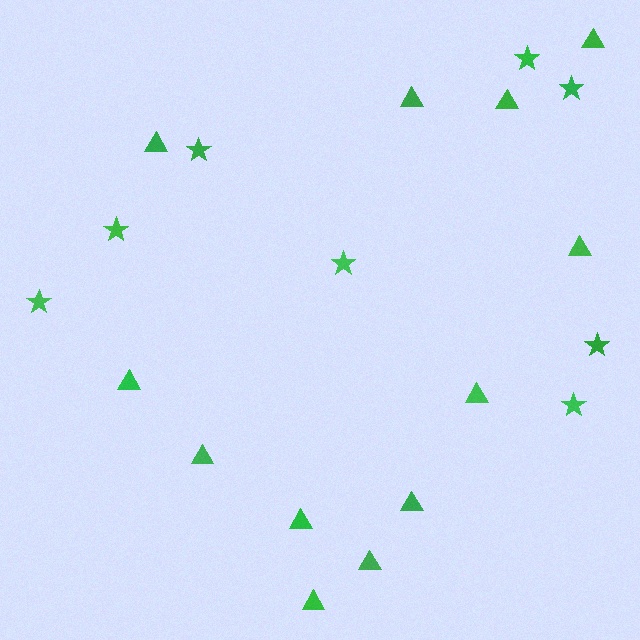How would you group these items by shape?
There are 2 groups: one group of stars (8) and one group of triangles (12).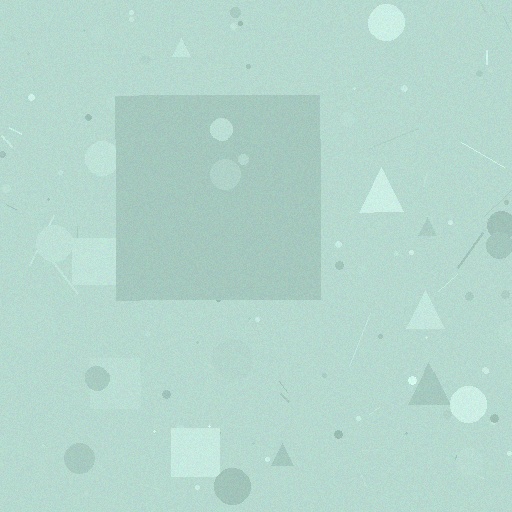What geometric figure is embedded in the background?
A square is embedded in the background.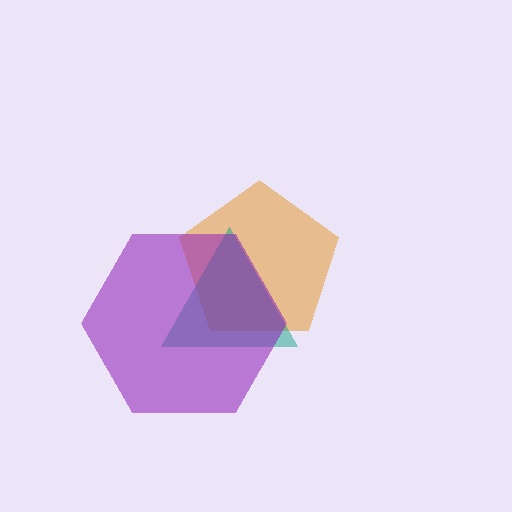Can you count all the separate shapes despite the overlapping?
Yes, there are 3 separate shapes.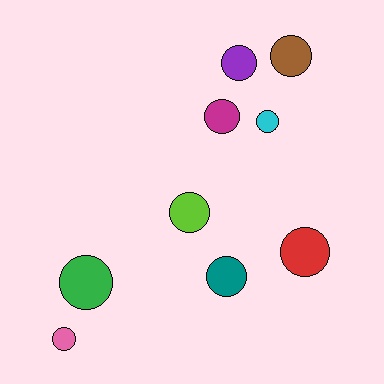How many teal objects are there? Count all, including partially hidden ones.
There is 1 teal object.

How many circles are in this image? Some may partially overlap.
There are 9 circles.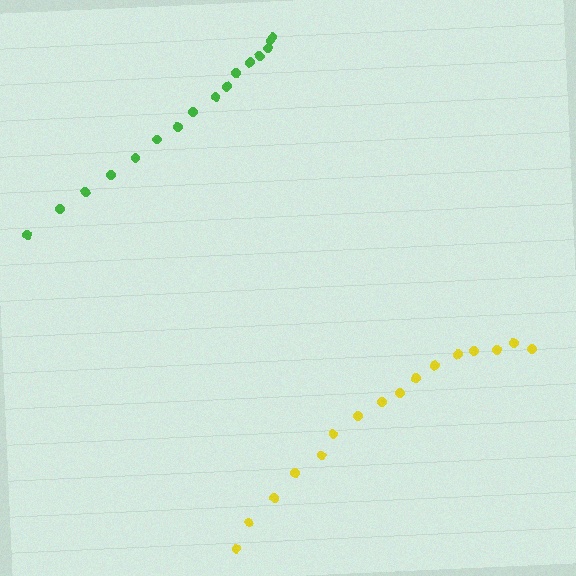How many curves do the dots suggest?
There are 2 distinct paths.